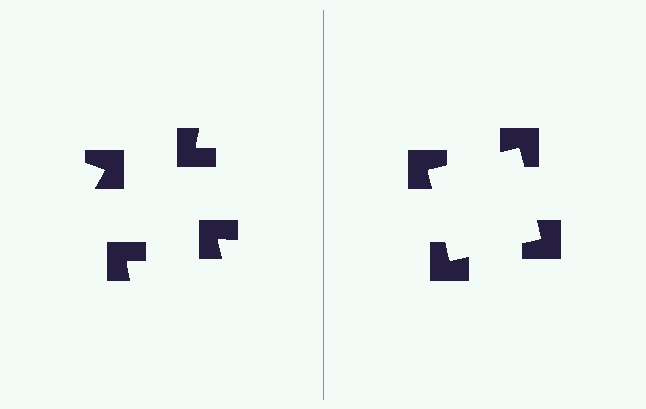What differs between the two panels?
The notched squares are positioned identically on both sides; only the wedge orientations differ. On the right they align to a square; on the left they are misaligned.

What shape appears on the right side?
An illusory square.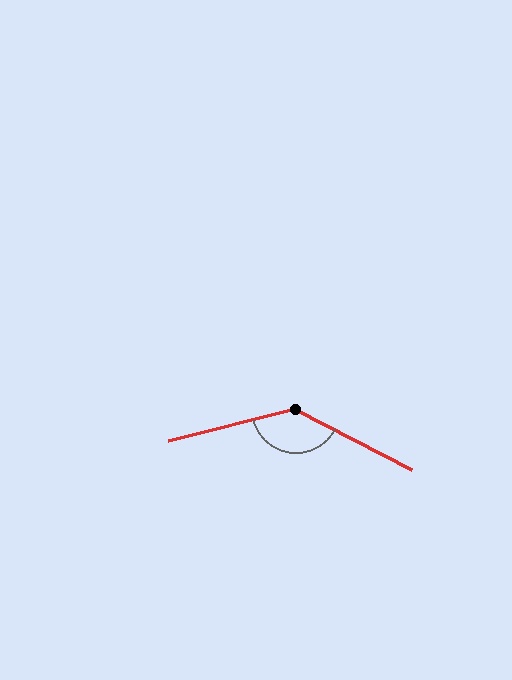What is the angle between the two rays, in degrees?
Approximately 138 degrees.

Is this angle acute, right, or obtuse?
It is obtuse.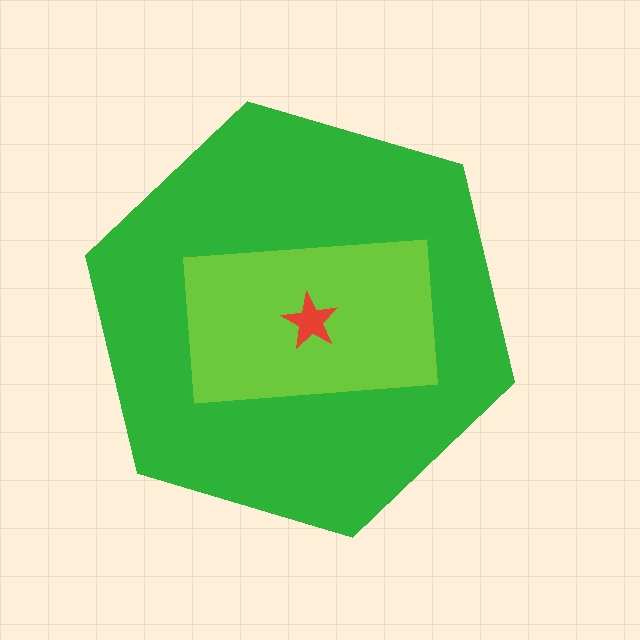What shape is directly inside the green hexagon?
The lime rectangle.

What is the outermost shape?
The green hexagon.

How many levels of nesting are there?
3.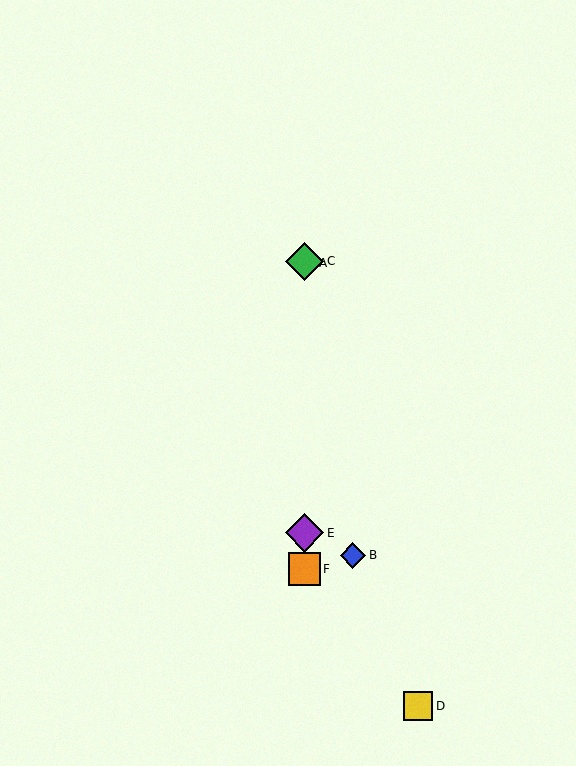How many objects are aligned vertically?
4 objects (A, C, E, F) are aligned vertically.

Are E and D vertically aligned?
No, E is at x≈304 and D is at x≈418.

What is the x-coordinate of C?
Object C is at x≈304.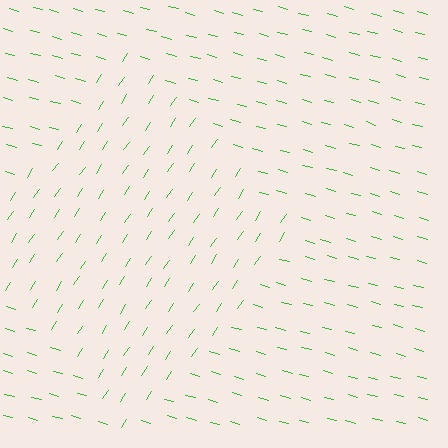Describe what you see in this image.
The image is filled with small green line segments. A diamond region in the image has lines oriented differently from the surrounding lines, creating a visible texture boundary.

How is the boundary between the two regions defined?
The boundary is defined purely by a change in line orientation (approximately 72 degrees difference). All lines are the same color and thickness.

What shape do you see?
I see a diamond.